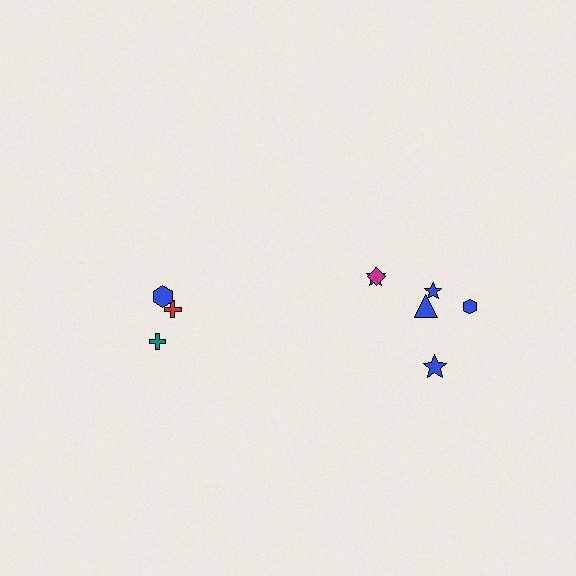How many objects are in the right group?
There are 6 objects.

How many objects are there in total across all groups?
There are 9 objects.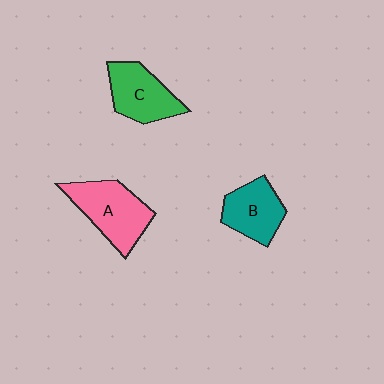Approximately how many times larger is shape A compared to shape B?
Approximately 1.3 times.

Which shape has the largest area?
Shape A (pink).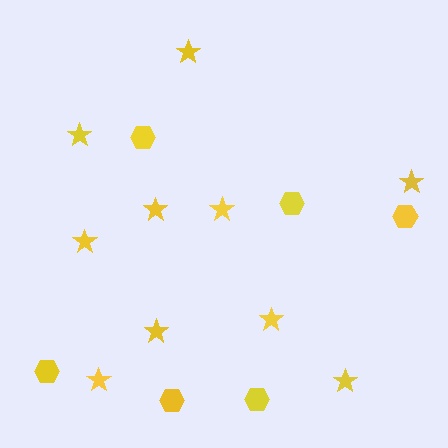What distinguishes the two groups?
There are 2 groups: one group of hexagons (6) and one group of stars (10).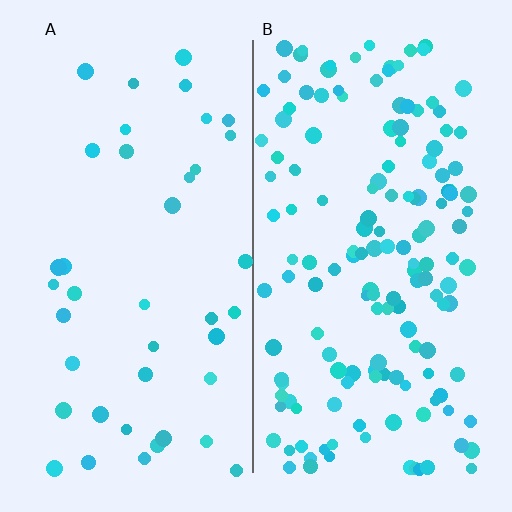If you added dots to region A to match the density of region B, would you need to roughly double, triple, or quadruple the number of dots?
Approximately quadruple.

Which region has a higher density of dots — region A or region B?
B (the right).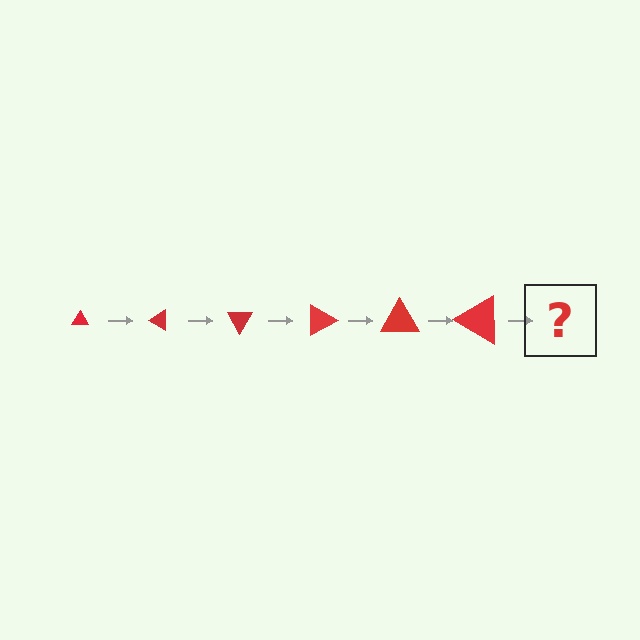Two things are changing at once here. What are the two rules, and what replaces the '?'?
The two rules are that the triangle grows larger each step and it rotates 30 degrees each step. The '?' should be a triangle, larger than the previous one and rotated 180 degrees from the start.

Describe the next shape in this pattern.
It should be a triangle, larger than the previous one and rotated 180 degrees from the start.